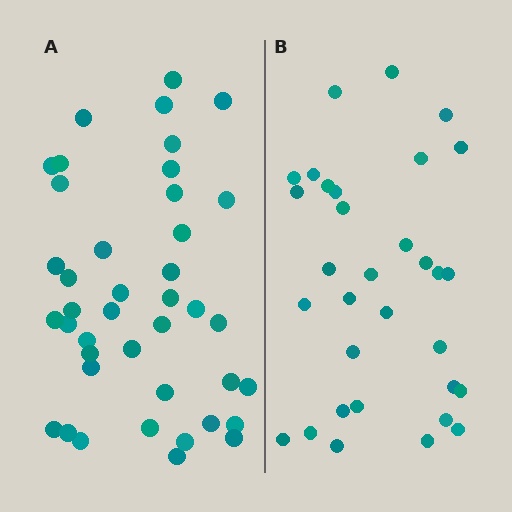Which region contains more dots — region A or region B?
Region A (the left region) has more dots.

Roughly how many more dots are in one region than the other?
Region A has roughly 8 or so more dots than region B.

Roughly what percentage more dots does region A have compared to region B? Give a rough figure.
About 30% more.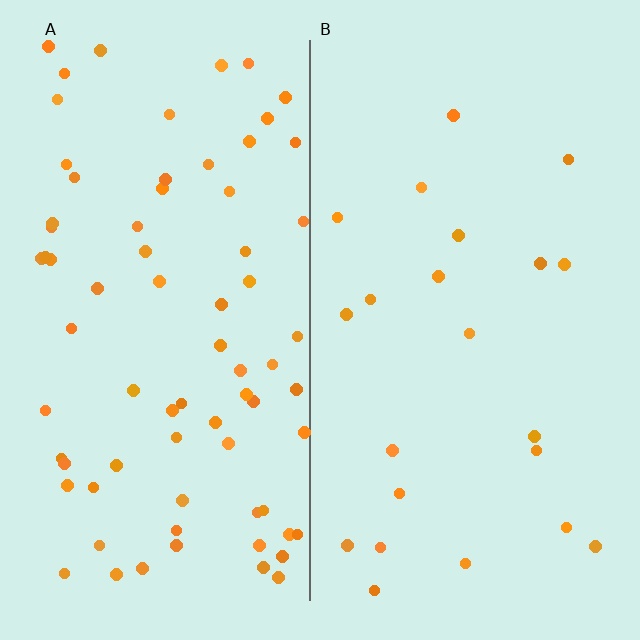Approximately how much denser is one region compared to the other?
Approximately 3.4× — region A over region B.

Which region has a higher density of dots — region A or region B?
A (the left).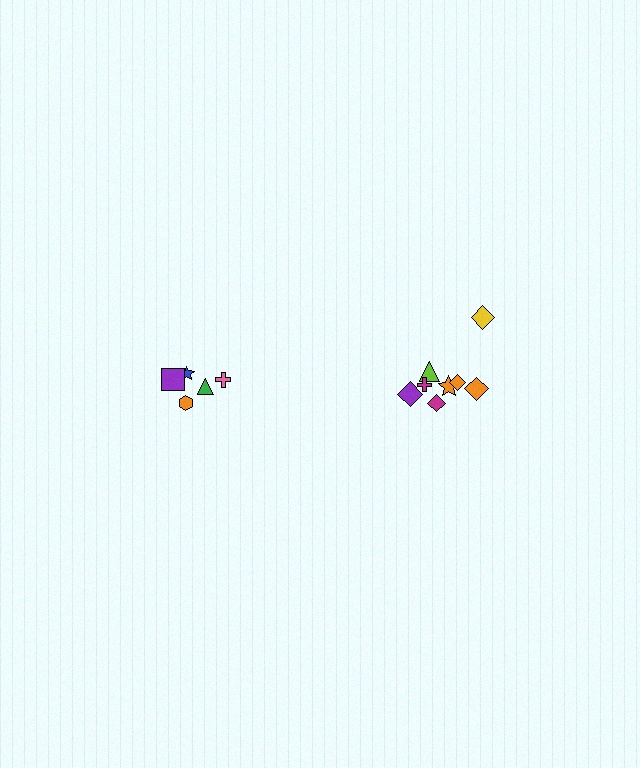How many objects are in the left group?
There are 5 objects.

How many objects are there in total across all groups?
There are 13 objects.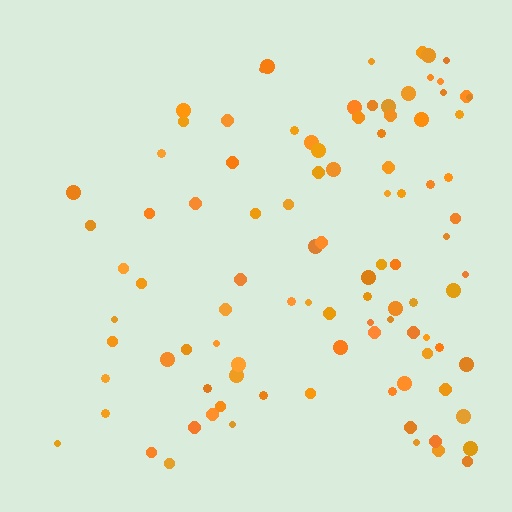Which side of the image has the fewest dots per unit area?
The left.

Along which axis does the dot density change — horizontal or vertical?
Horizontal.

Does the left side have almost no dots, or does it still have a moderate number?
Still a moderate number, just noticeably fewer than the right.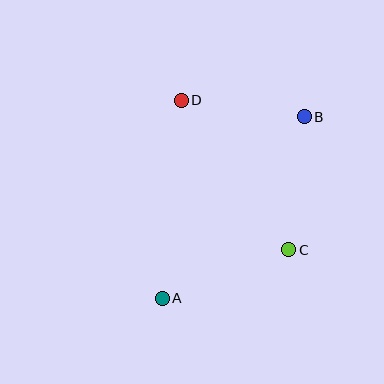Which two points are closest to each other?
Points B and D are closest to each other.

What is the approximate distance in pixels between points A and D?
The distance between A and D is approximately 199 pixels.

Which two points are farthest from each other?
Points A and B are farthest from each other.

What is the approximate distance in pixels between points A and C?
The distance between A and C is approximately 135 pixels.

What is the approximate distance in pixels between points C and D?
The distance between C and D is approximately 184 pixels.